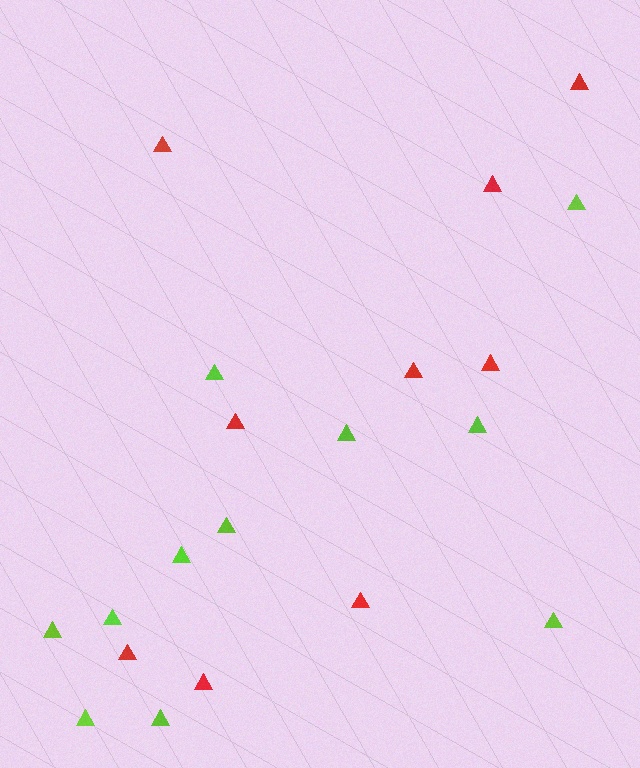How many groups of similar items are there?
There are 2 groups: one group of lime triangles (11) and one group of red triangles (9).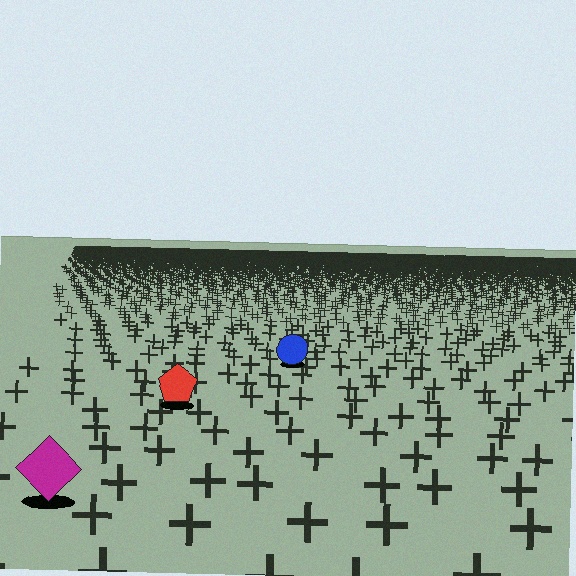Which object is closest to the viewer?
The magenta diamond is closest. The texture marks near it are larger and more spread out.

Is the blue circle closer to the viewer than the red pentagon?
No. The red pentagon is closer — you can tell from the texture gradient: the ground texture is coarser near it.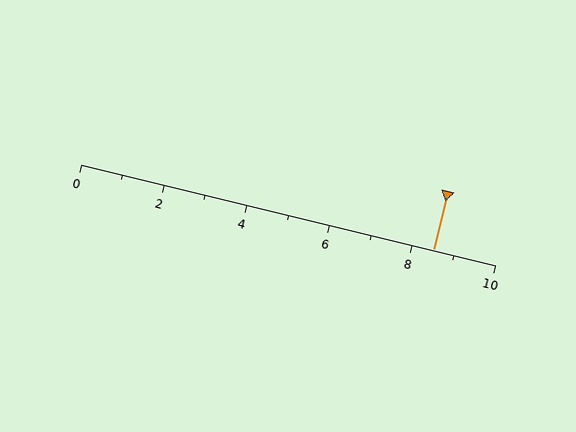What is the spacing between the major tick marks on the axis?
The major ticks are spaced 2 apart.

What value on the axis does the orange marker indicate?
The marker indicates approximately 8.5.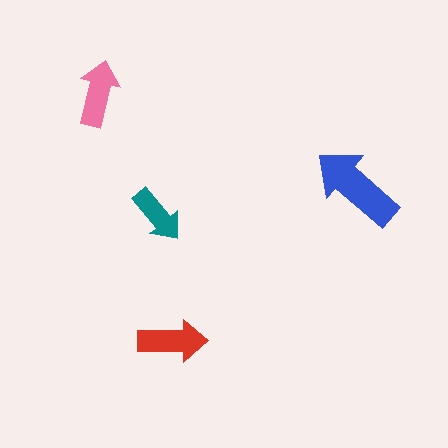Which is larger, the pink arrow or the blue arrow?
The blue one.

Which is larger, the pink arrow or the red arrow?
The red one.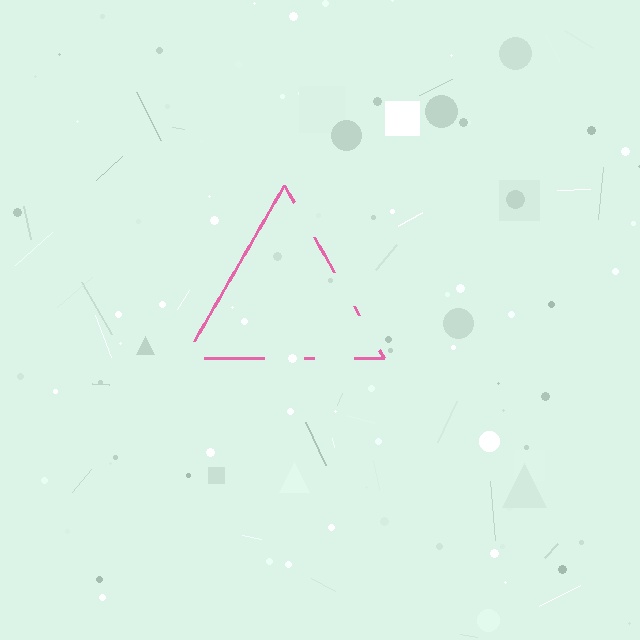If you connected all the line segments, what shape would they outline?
They would outline a triangle.